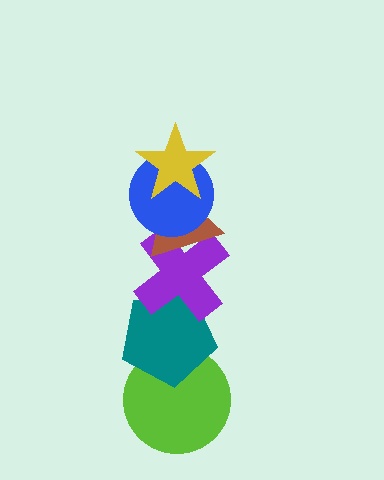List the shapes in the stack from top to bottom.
From top to bottom: the yellow star, the blue circle, the brown triangle, the purple cross, the teal pentagon, the lime circle.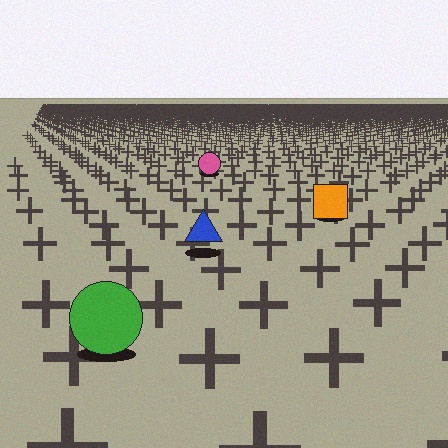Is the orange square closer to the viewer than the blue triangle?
No. The blue triangle is closer — you can tell from the texture gradient: the ground texture is coarser near it.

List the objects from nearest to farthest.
From nearest to farthest: the green circle, the blue triangle, the orange square, the pink circle.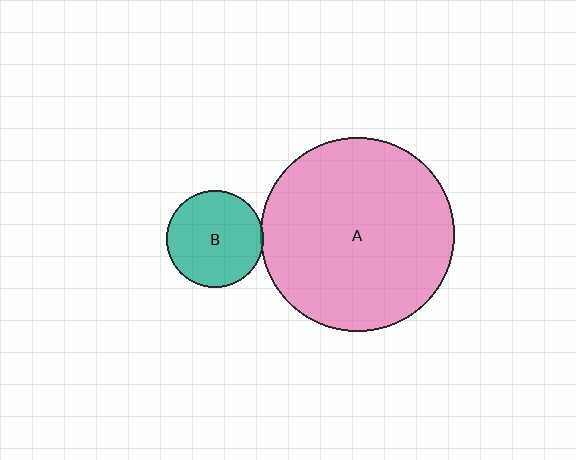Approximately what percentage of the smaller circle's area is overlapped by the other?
Approximately 5%.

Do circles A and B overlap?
Yes.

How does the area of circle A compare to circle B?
Approximately 4.0 times.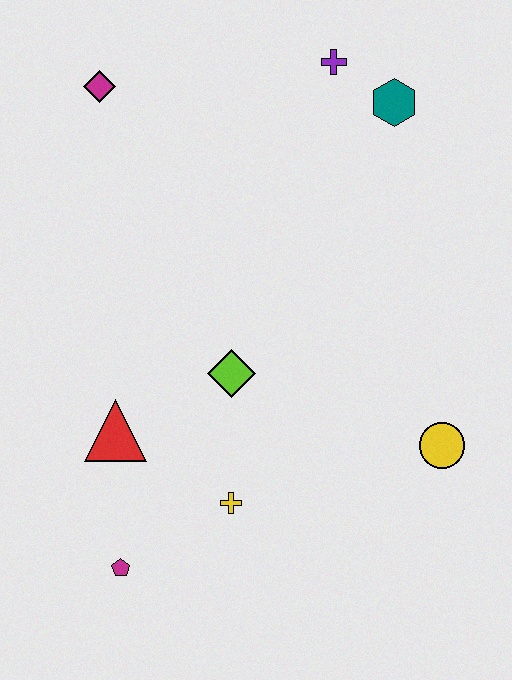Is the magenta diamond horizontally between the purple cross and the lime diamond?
No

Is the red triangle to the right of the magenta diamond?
Yes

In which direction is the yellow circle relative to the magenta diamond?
The yellow circle is below the magenta diamond.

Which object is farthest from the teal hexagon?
The magenta pentagon is farthest from the teal hexagon.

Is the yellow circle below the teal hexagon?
Yes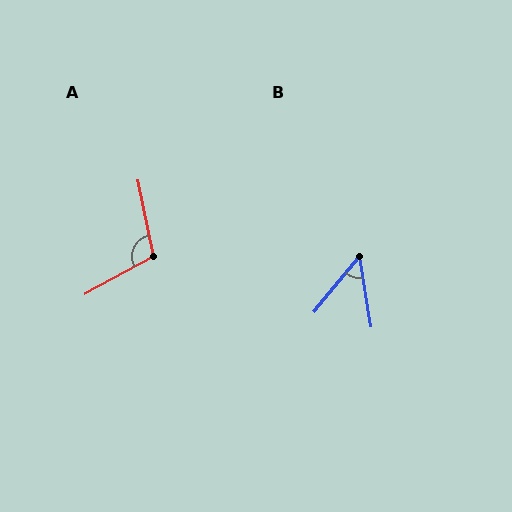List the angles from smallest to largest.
B (49°), A (107°).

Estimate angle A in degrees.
Approximately 107 degrees.